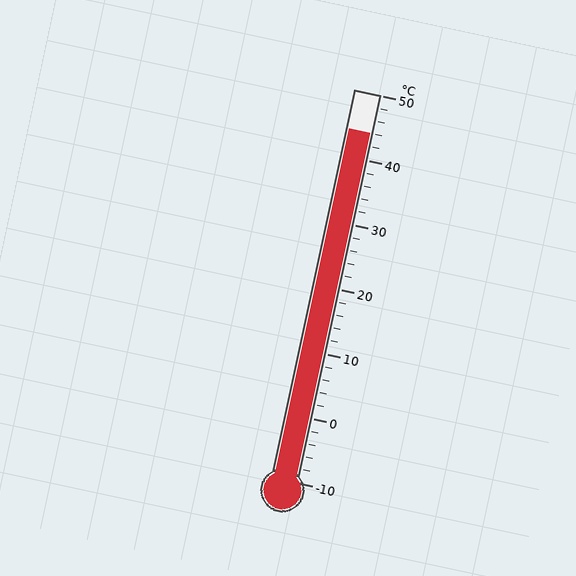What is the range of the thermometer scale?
The thermometer scale ranges from -10°C to 50°C.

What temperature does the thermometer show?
The thermometer shows approximately 44°C.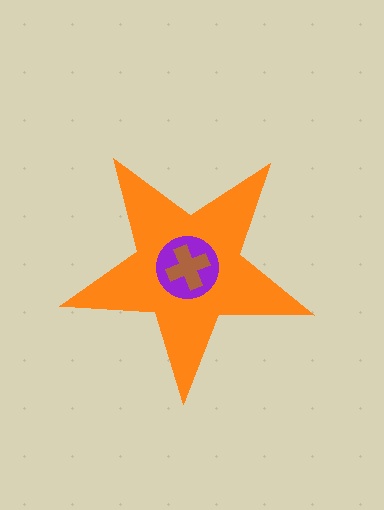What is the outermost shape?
The orange star.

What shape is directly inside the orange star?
The purple circle.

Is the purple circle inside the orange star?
Yes.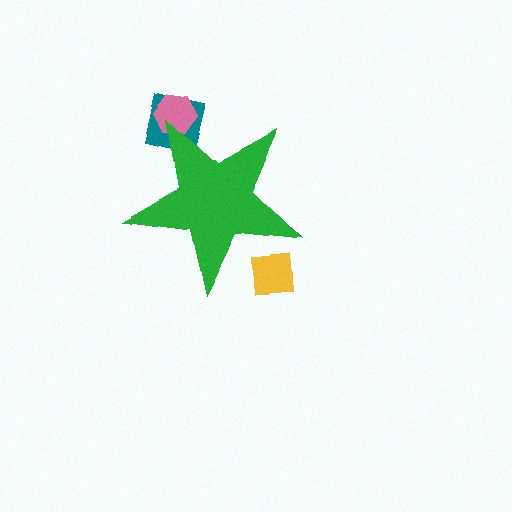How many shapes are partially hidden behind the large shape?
3 shapes are partially hidden.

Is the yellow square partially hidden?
Yes, the yellow square is partially hidden behind the green star.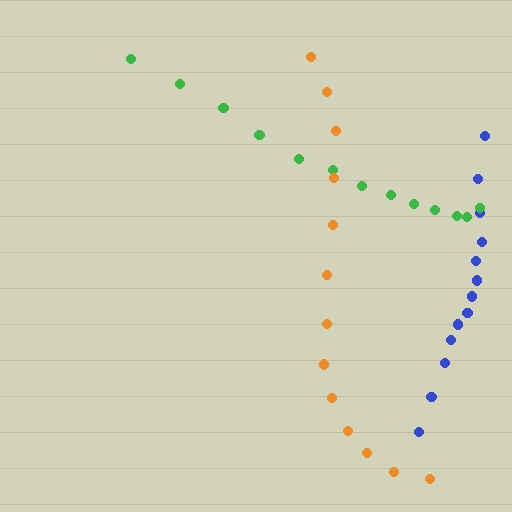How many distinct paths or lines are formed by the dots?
There are 3 distinct paths.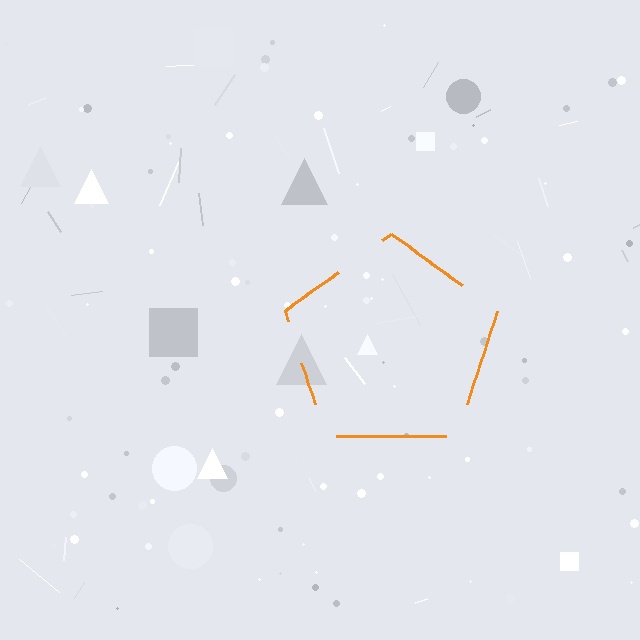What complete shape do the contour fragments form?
The contour fragments form a pentagon.